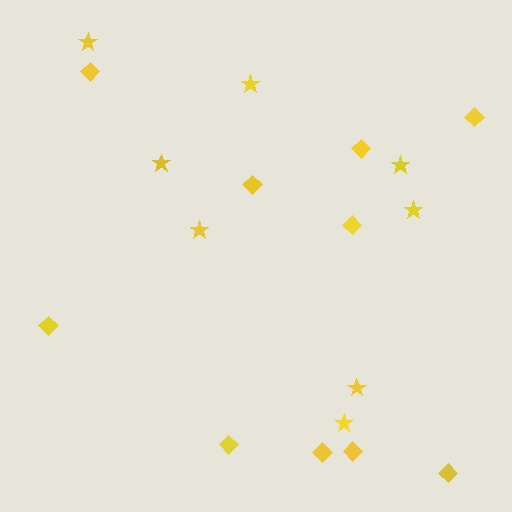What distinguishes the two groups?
There are 2 groups: one group of diamonds (10) and one group of stars (8).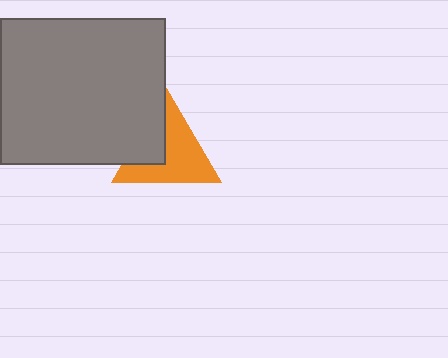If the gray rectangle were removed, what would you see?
You would see the complete orange triangle.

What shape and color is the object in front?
The object in front is a gray rectangle.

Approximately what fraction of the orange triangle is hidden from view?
Roughly 32% of the orange triangle is hidden behind the gray rectangle.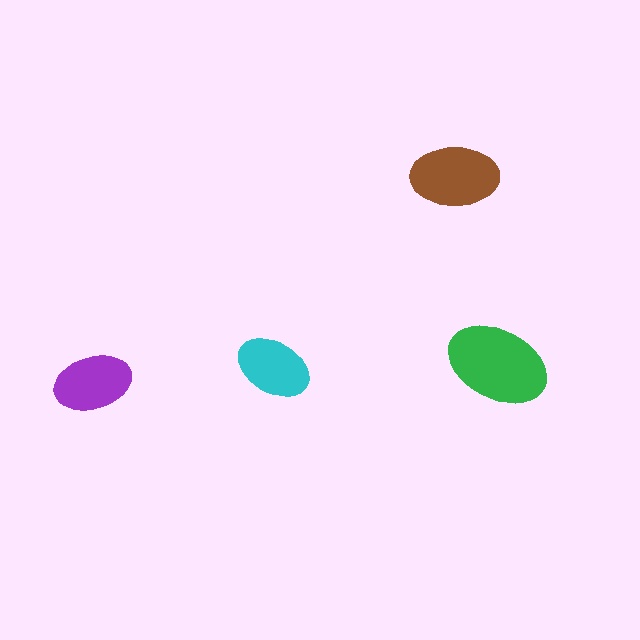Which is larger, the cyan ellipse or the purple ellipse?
The purple one.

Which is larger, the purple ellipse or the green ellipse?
The green one.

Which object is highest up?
The brown ellipse is topmost.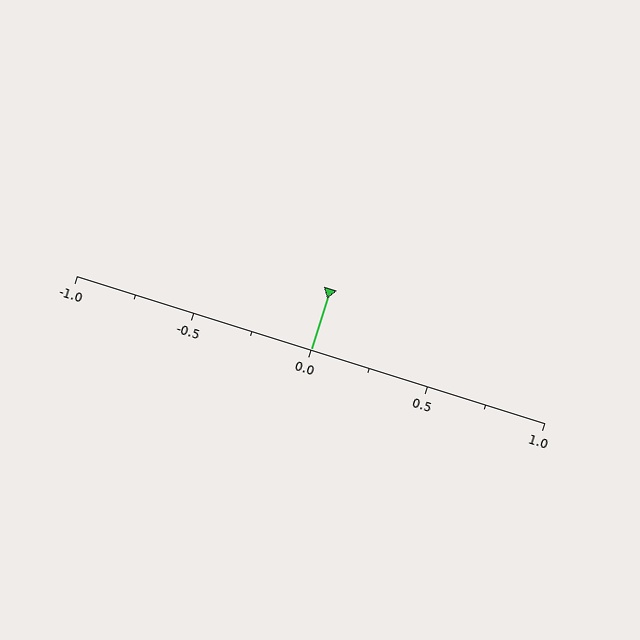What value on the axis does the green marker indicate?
The marker indicates approximately 0.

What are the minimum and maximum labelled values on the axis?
The axis runs from -1.0 to 1.0.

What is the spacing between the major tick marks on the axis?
The major ticks are spaced 0.5 apart.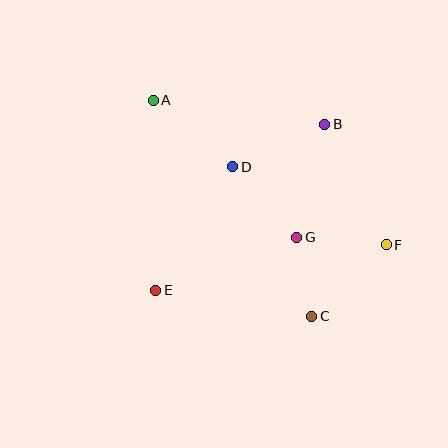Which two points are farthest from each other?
Points A and F are farthest from each other.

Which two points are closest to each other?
Points C and G are closest to each other.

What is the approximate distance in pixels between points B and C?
The distance between B and C is approximately 193 pixels.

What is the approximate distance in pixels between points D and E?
The distance between D and E is approximately 146 pixels.